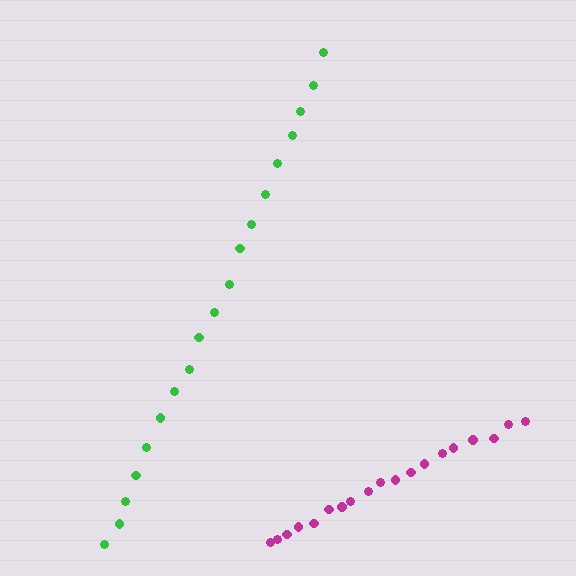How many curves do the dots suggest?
There are 2 distinct paths.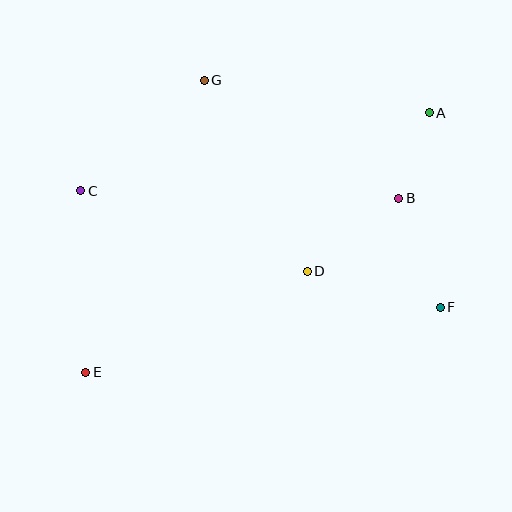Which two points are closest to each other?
Points A and B are closest to each other.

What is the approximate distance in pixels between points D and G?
The distance between D and G is approximately 217 pixels.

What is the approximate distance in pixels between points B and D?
The distance between B and D is approximately 117 pixels.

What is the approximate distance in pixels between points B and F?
The distance between B and F is approximately 116 pixels.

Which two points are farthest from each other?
Points A and E are farthest from each other.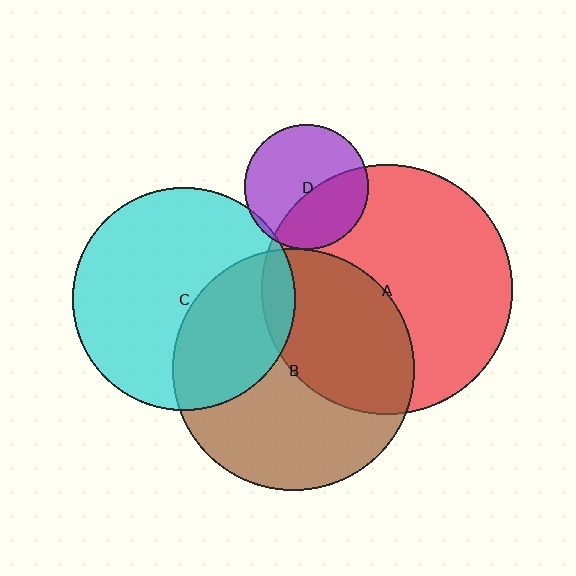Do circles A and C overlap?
Yes.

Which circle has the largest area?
Circle A (red).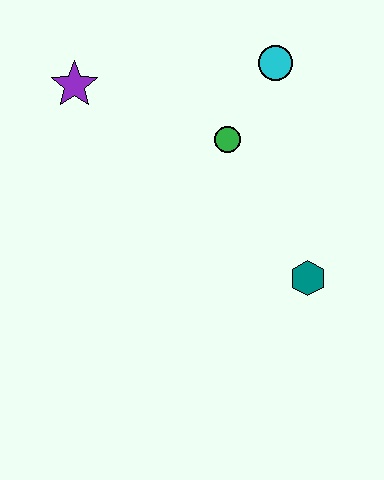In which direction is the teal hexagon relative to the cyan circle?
The teal hexagon is below the cyan circle.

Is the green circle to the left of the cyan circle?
Yes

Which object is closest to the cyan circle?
The green circle is closest to the cyan circle.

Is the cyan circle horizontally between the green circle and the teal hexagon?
Yes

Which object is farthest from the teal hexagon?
The purple star is farthest from the teal hexagon.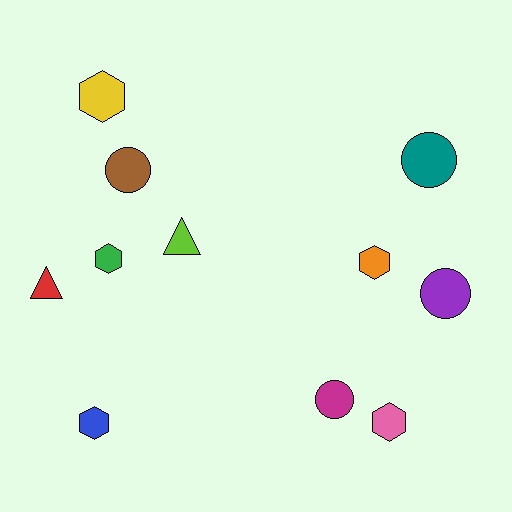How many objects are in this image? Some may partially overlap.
There are 11 objects.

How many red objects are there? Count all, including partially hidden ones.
There is 1 red object.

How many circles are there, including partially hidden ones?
There are 4 circles.